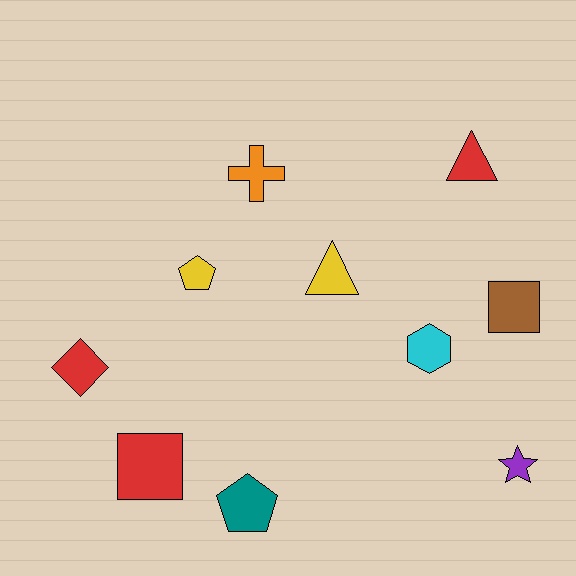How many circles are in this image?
There are no circles.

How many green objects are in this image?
There are no green objects.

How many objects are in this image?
There are 10 objects.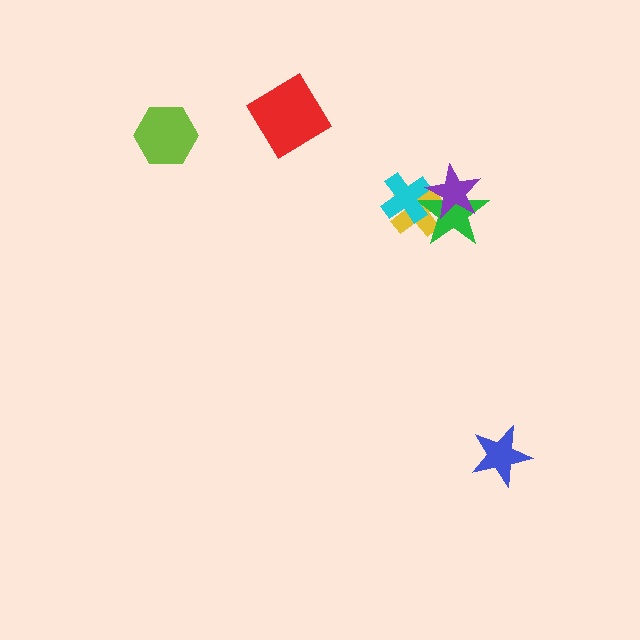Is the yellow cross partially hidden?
Yes, it is partially covered by another shape.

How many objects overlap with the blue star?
0 objects overlap with the blue star.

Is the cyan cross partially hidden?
Yes, it is partially covered by another shape.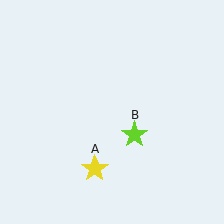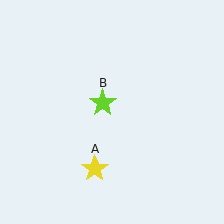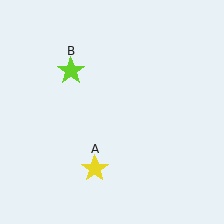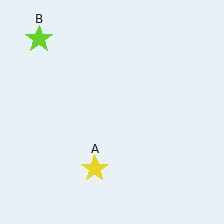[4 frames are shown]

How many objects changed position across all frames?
1 object changed position: lime star (object B).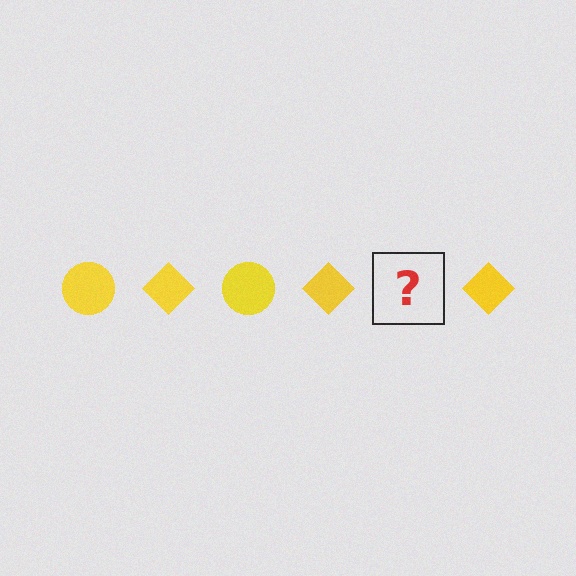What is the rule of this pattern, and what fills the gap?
The rule is that the pattern cycles through circle, diamond shapes in yellow. The gap should be filled with a yellow circle.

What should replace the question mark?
The question mark should be replaced with a yellow circle.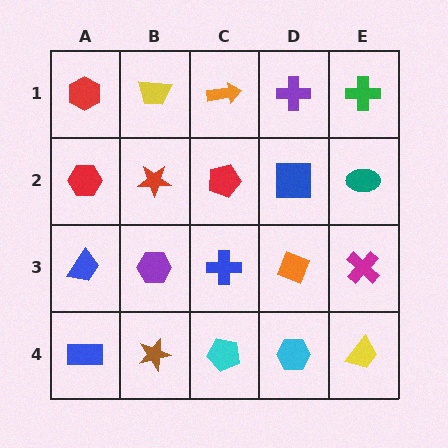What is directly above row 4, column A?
A blue trapezoid.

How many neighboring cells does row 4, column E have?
2.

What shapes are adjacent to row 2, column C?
An orange arrow (row 1, column C), a blue cross (row 3, column C), a red star (row 2, column B), a blue square (row 2, column D).